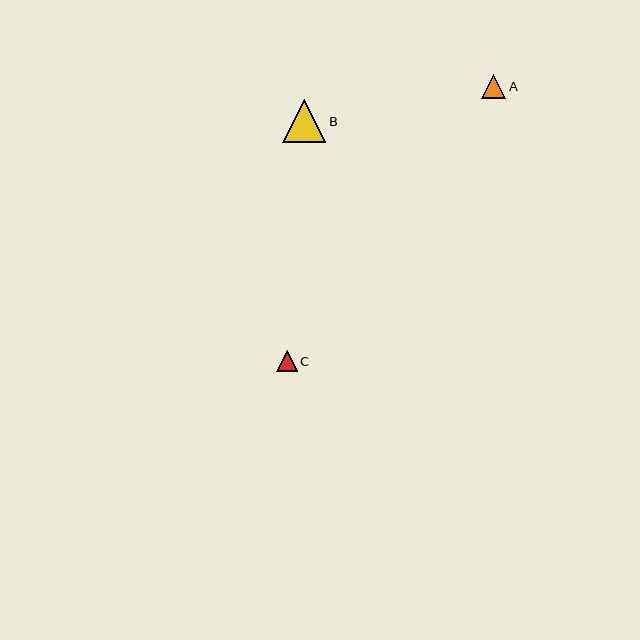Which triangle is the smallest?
Triangle C is the smallest with a size of approximately 21 pixels.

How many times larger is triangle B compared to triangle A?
Triangle B is approximately 1.8 times the size of triangle A.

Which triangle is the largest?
Triangle B is the largest with a size of approximately 43 pixels.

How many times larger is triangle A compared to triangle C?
Triangle A is approximately 1.2 times the size of triangle C.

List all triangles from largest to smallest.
From largest to smallest: B, A, C.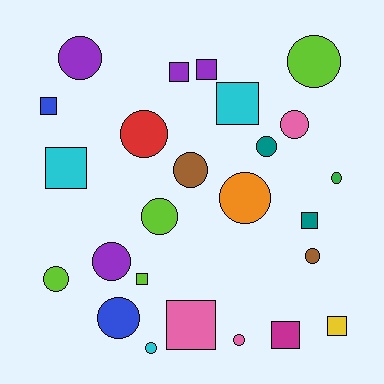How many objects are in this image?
There are 25 objects.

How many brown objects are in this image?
There are 2 brown objects.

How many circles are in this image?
There are 15 circles.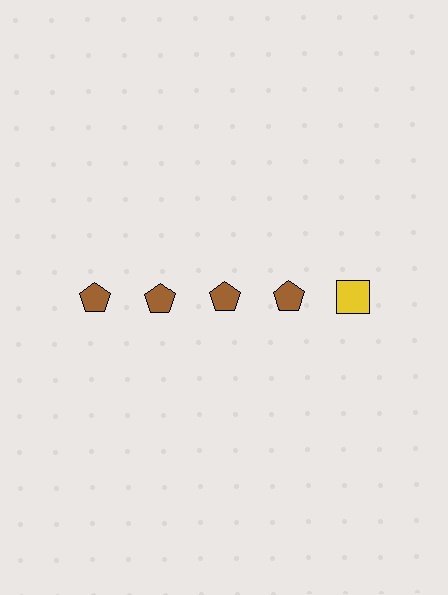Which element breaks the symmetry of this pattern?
The yellow square in the top row, rightmost column breaks the symmetry. All other shapes are brown pentagons.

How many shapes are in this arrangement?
There are 5 shapes arranged in a grid pattern.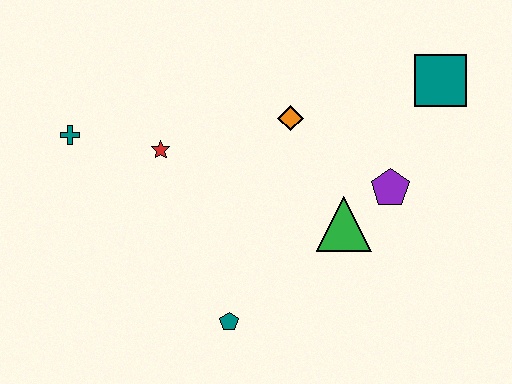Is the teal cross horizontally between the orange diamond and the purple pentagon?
No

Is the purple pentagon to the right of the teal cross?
Yes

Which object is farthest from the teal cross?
The teal square is farthest from the teal cross.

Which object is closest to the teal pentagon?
The green triangle is closest to the teal pentagon.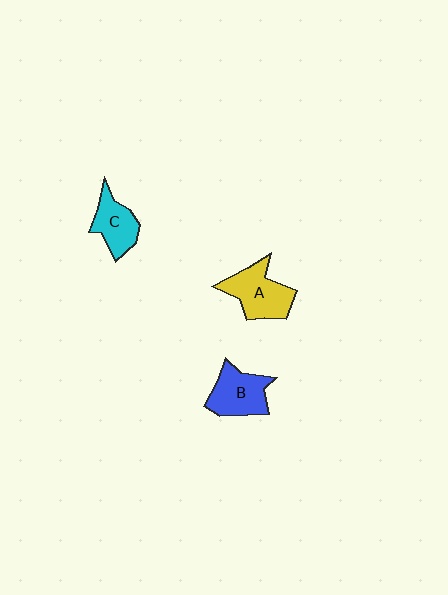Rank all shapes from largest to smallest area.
From largest to smallest: A (yellow), B (blue), C (cyan).